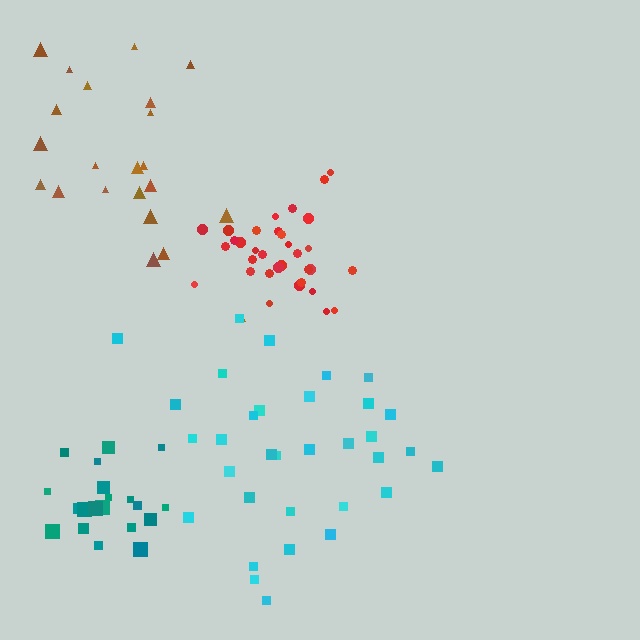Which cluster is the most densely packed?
Red.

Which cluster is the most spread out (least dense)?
Brown.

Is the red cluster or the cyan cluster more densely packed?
Red.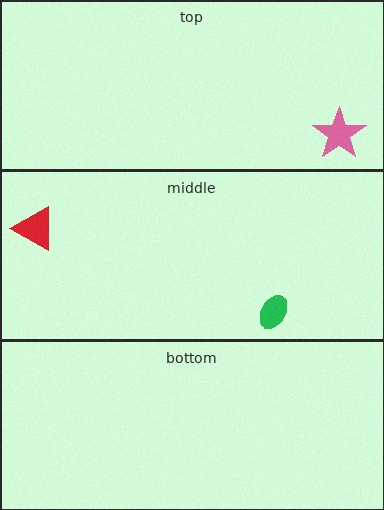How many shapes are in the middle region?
2.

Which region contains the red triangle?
The middle region.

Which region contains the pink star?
The top region.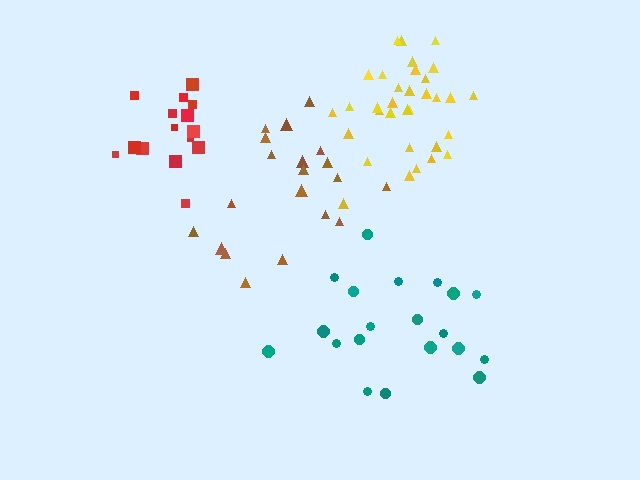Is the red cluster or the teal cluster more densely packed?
Red.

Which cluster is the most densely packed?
Red.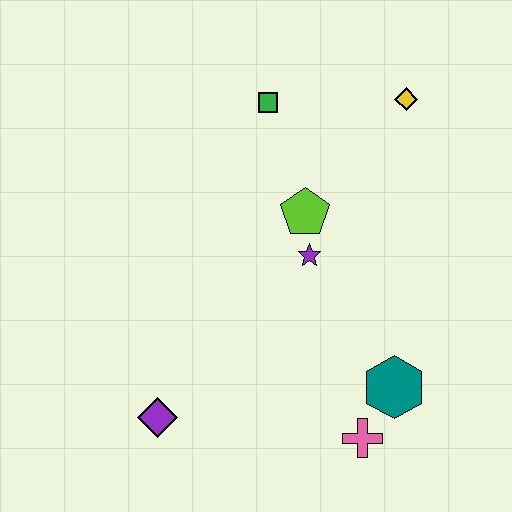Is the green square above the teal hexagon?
Yes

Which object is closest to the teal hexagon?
The pink cross is closest to the teal hexagon.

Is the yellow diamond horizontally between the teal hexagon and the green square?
No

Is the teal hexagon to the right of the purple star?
Yes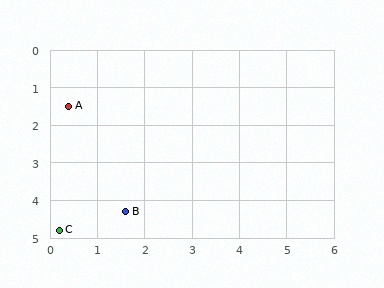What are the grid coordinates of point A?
Point A is at approximately (0.4, 1.5).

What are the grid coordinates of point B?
Point B is at approximately (1.6, 4.3).